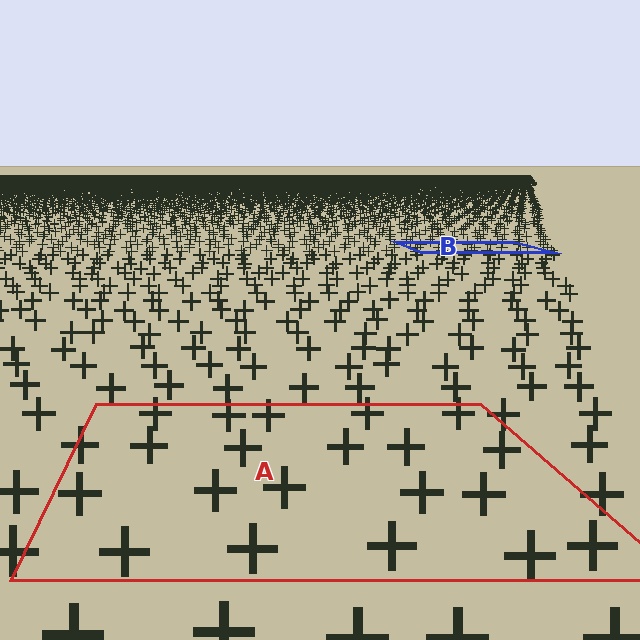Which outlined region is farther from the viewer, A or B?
Region B is farther from the viewer — the texture elements inside it appear smaller and more densely packed.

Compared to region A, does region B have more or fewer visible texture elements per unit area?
Region B has more texture elements per unit area — they are packed more densely because it is farther away.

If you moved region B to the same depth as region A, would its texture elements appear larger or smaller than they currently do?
They would appear larger. At a closer depth, the same texture elements are projected at a bigger on-screen size.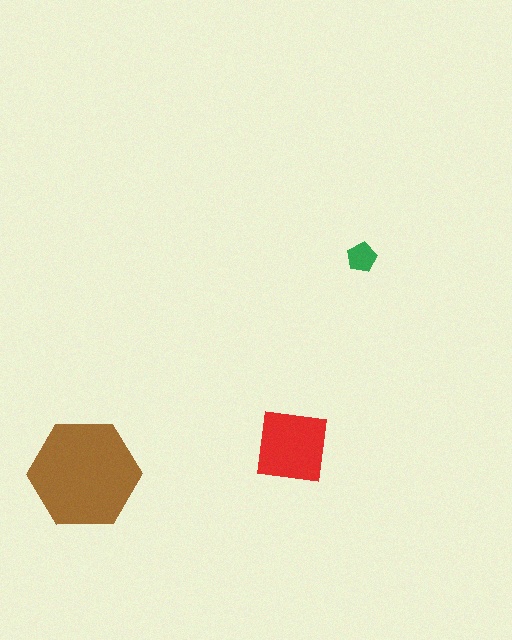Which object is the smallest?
The green pentagon.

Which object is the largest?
The brown hexagon.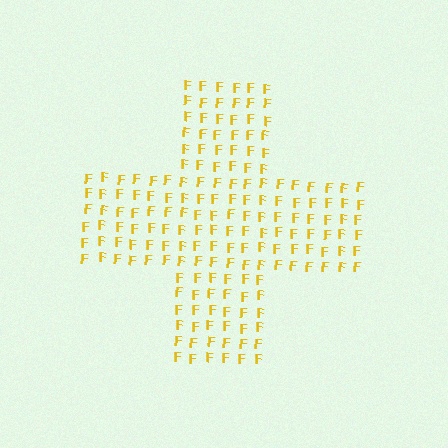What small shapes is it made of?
It is made of small letter F's.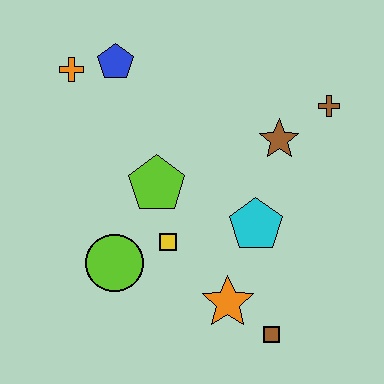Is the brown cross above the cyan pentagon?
Yes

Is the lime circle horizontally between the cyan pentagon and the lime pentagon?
No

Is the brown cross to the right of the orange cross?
Yes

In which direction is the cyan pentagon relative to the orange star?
The cyan pentagon is above the orange star.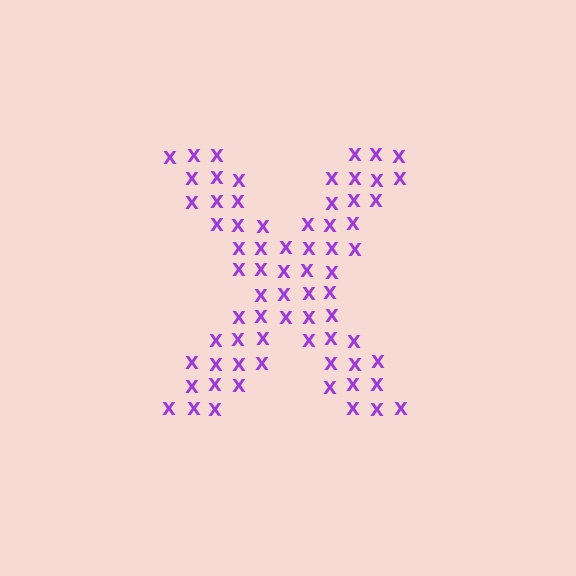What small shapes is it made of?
It is made of small letter X's.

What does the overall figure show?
The overall figure shows the letter X.